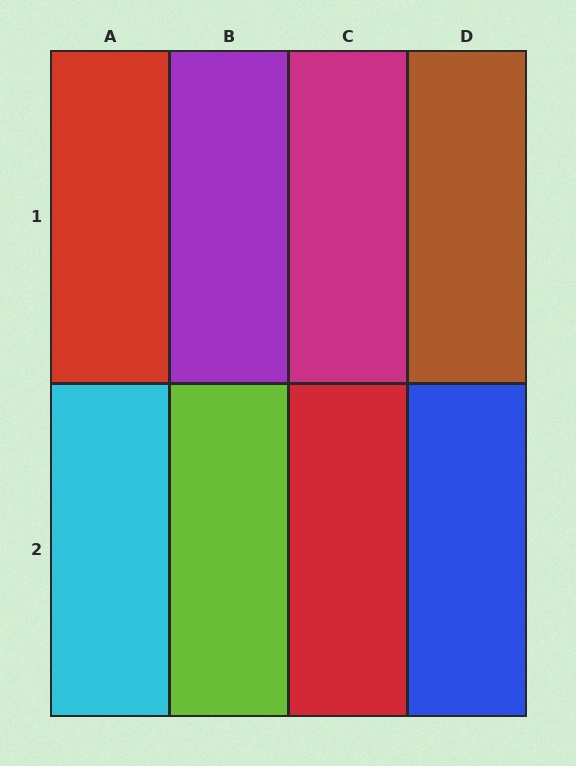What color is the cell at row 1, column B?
Purple.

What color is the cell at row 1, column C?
Magenta.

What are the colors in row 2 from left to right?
Cyan, lime, red, blue.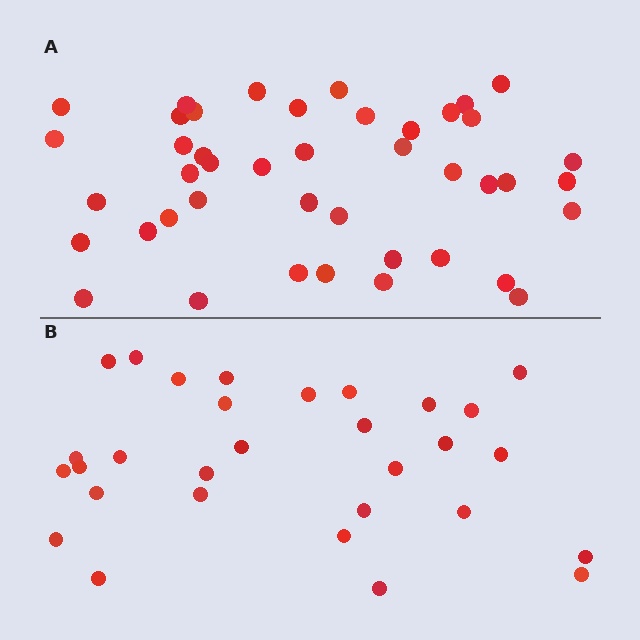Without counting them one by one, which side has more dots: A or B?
Region A (the top region) has more dots.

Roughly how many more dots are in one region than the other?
Region A has approximately 15 more dots than region B.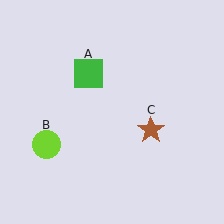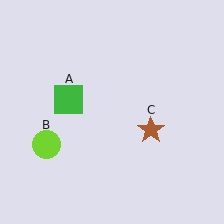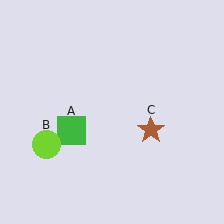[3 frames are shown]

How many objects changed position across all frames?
1 object changed position: green square (object A).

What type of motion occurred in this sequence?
The green square (object A) rotated counterclockwise around the center of the scene.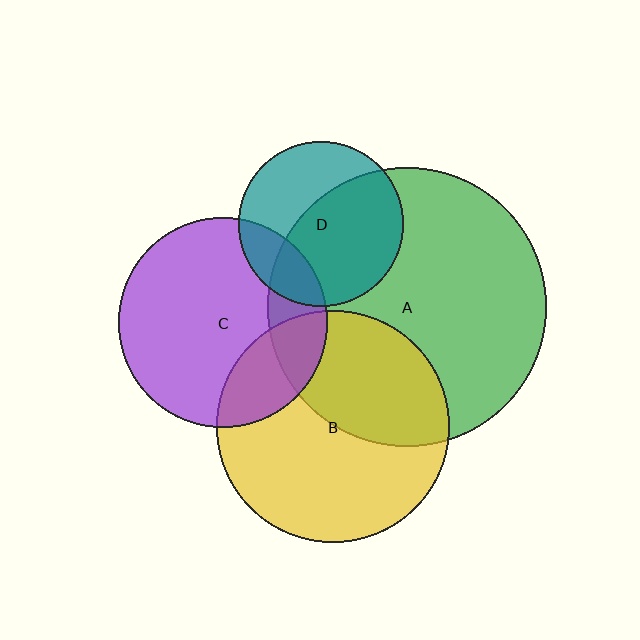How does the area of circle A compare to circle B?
Approximately 1.4 times.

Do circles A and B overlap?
Yes.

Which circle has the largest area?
Circle A (green).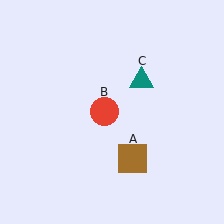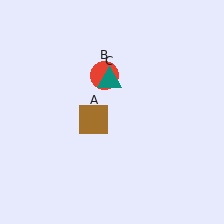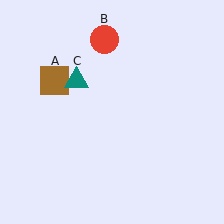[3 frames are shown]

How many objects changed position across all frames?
3 objects changed position: brown square (object A), red circle (object B), teal triangle (object C).